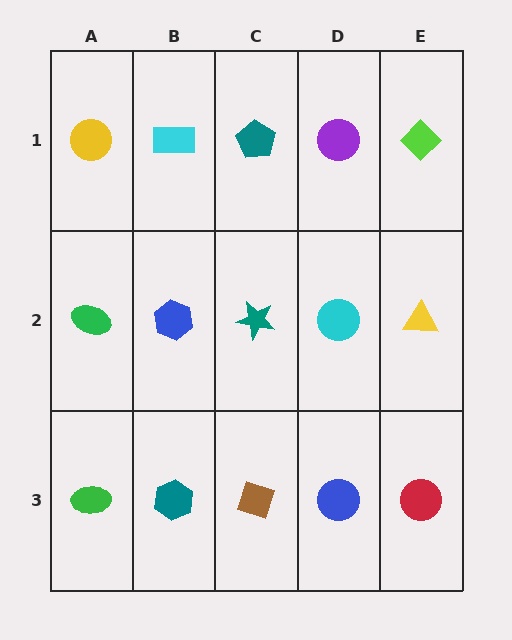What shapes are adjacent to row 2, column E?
A lime diamond (row 1, column E), a red circle (row 3, column E), a cyan circle (row 2, column D).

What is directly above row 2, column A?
A yellow circle.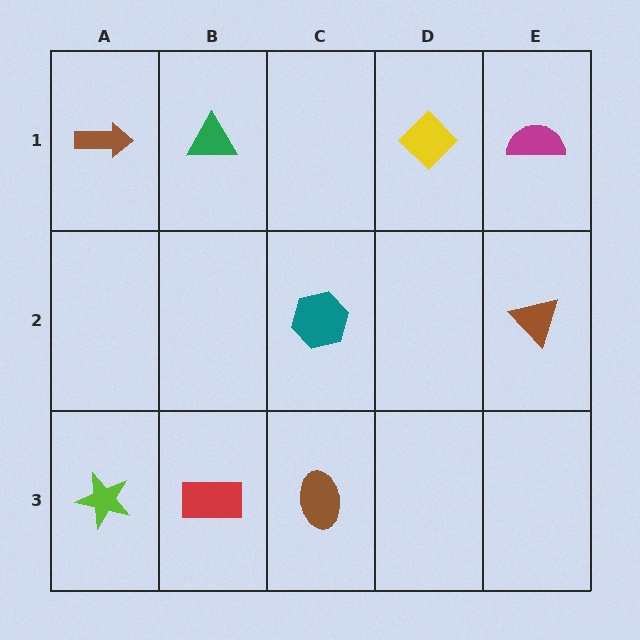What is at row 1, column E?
A magenta semicircle.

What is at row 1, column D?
A yellow diamond.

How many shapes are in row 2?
2 shapes.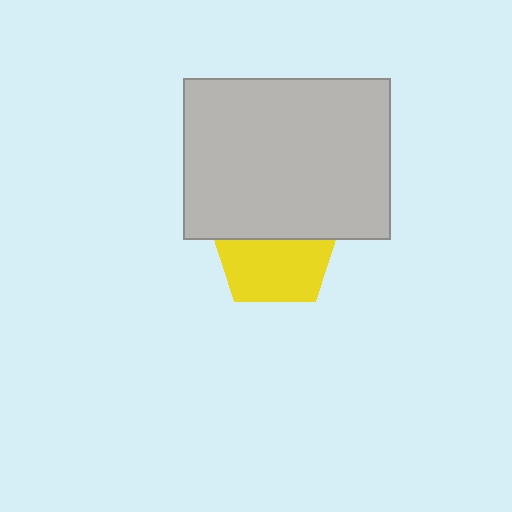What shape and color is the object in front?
The object in front is a light gray rectangle.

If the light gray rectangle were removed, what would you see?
You would see the complete yellow pentagon.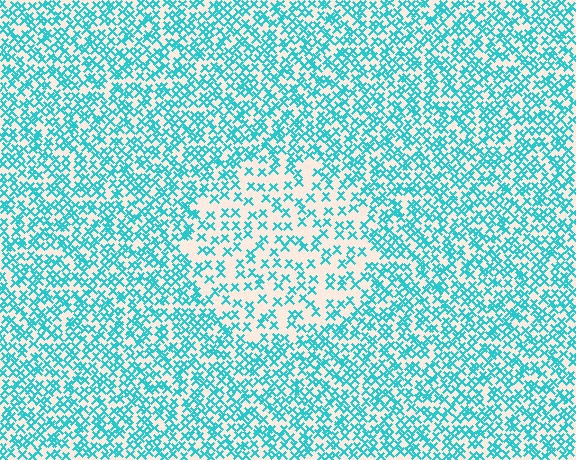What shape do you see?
I see a circle.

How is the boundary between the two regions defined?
The boundary is defined by a change in element density (approximately 2.0x ratio). All elements are the same color, size, and shape.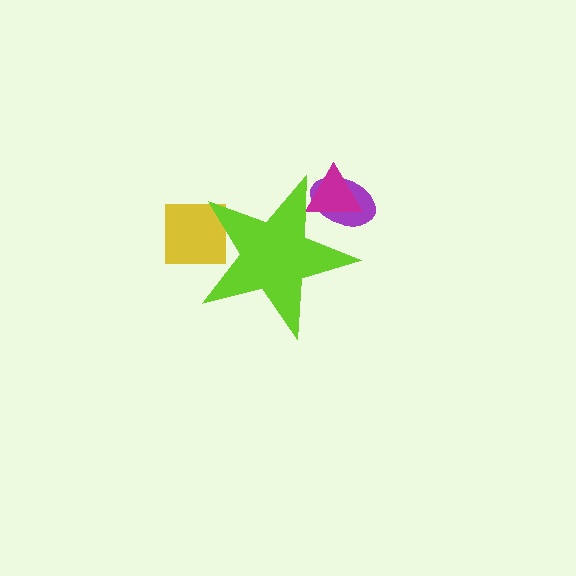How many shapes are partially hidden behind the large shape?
3 shapes are partially hidden.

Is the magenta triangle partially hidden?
Yes, the magenta triangle is partially hidden behind the lime star.